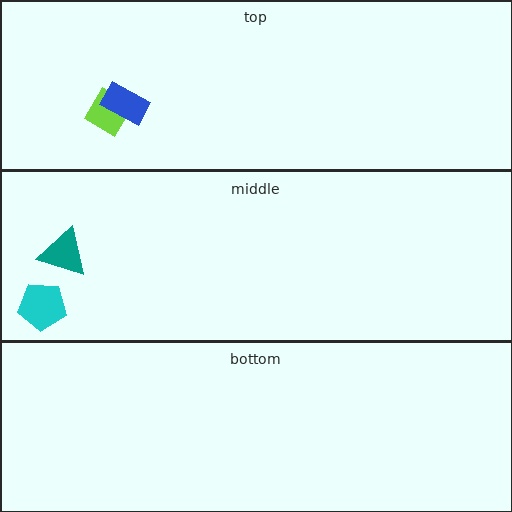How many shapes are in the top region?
2.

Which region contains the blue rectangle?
The top region.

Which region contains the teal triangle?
The middle region.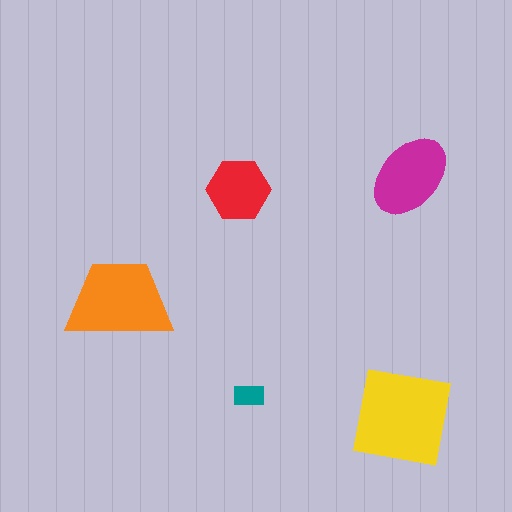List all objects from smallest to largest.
The teal rectangle, the red hexagon, the magenta ellipse, the orange trapezoid, the yellow square.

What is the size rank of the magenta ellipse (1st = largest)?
3rd.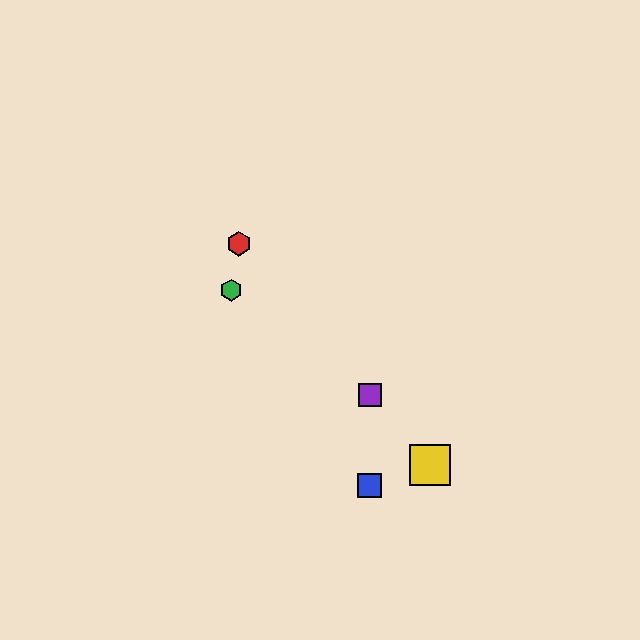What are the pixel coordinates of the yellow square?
The yellow square is at (430, 465).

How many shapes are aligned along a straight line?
3 shapes (the red hexagon, the yellow square, the purple square) are aligned along a straight line.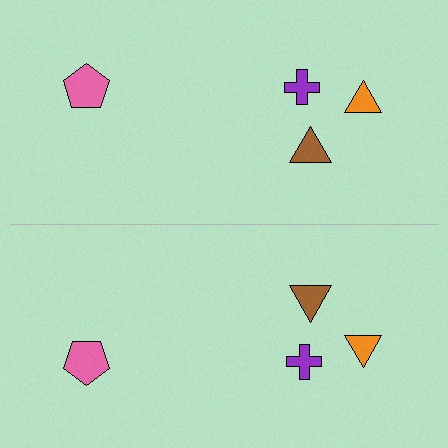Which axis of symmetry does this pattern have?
The pattern has a horizontal axis of symmetry running through the center of the image.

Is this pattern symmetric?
Yes, this pattern has bilateral (reflection) symmetry.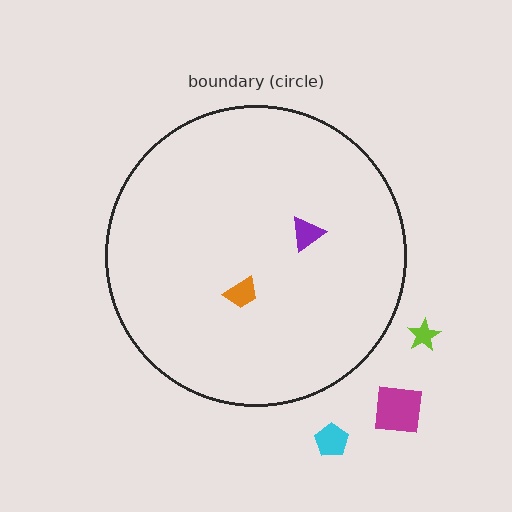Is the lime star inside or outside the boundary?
Outside.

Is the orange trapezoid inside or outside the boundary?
Inside.